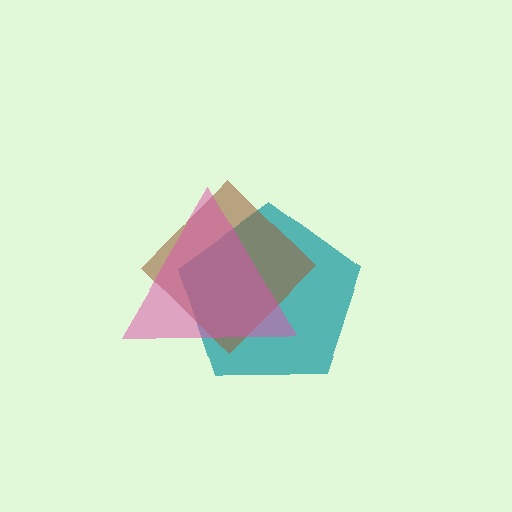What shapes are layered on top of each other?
The layered shapes are: a teal pentagon, a brown diamond, a pink triangle.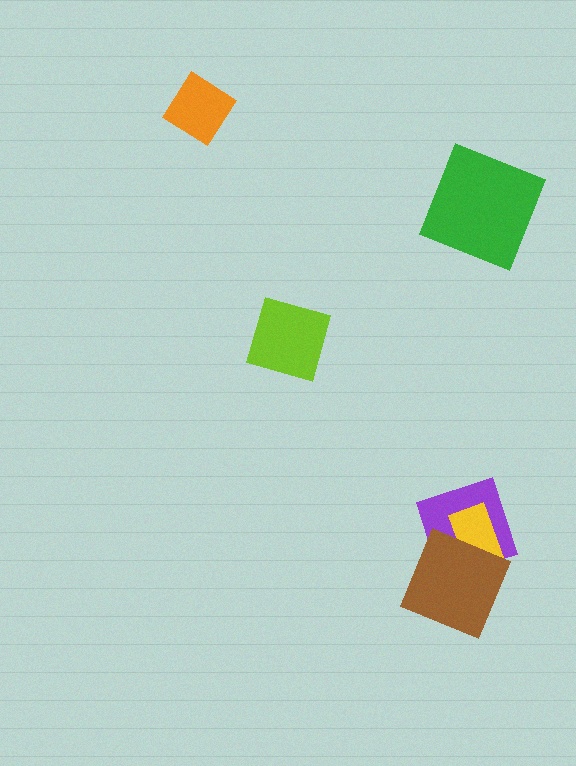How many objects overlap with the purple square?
2 objects overlap with the purple square.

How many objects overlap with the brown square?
2 objects overlap with the brown square.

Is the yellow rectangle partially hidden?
Yes, it is partially covered by another shape.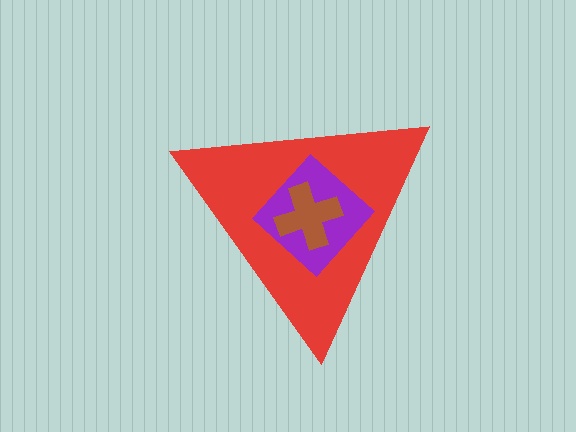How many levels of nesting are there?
3.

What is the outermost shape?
The red triangle.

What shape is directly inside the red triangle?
The purple diamond.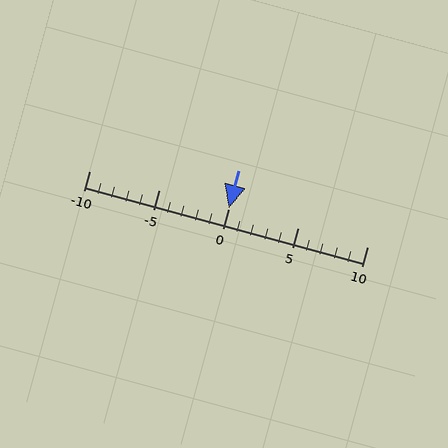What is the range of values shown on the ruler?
The ruler shows values from -10 to 10.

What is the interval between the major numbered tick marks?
The major tick marks are spaced 5 units apart.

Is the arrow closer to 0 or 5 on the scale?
The arrow is closer to 0.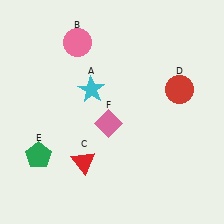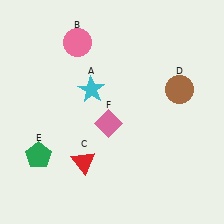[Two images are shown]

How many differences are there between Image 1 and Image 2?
There is 1 difference between the two images.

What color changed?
The circle (D) changed from red in Image 1 to brown in Image 2.